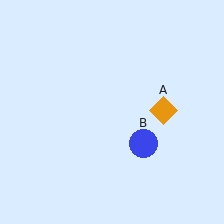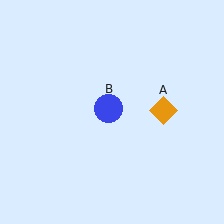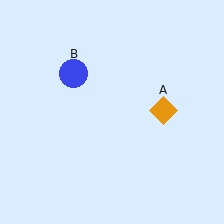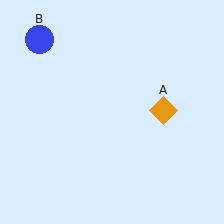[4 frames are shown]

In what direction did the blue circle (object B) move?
The blue circle (object B) moved up and to the left.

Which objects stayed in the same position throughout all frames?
Orange diamond (object A) remained stationary.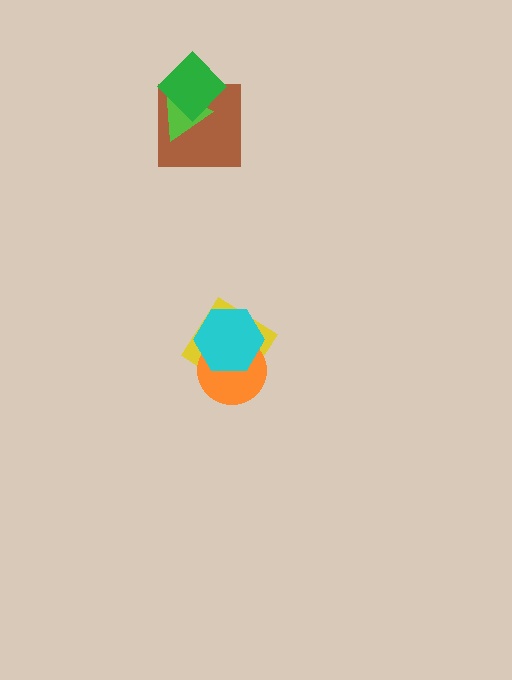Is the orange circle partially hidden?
Yes, it is partially covered by another shape.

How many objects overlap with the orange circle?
2 objects overlap with the orange circle.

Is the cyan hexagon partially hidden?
No, no other shape covers it.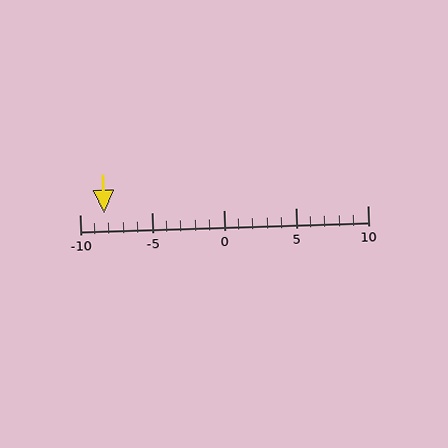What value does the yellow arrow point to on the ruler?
The yellow arrow points to approximately -8.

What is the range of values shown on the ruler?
The ruler shows values from -10 to 10.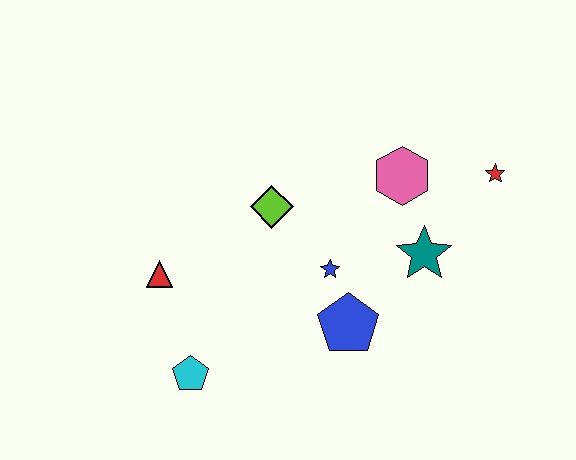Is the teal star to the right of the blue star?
Yes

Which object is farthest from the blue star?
The red star is farthest from the blue star.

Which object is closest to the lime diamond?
The blue star is closest to the lime diamond.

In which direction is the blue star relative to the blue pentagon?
The blue star is above the blue pentagon.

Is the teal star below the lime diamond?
Yes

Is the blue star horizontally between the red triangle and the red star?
Yes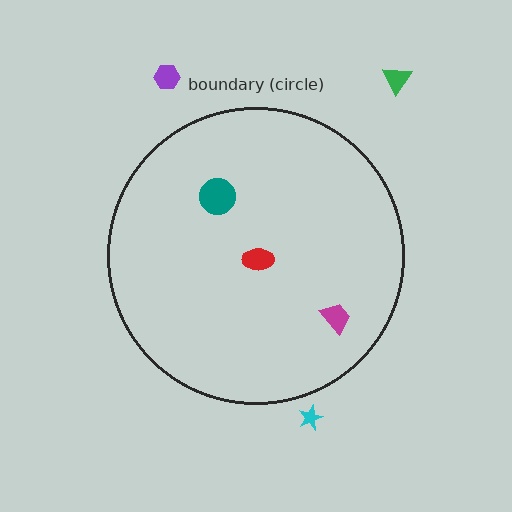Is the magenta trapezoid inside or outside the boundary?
Inside.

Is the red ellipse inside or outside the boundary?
Inside.